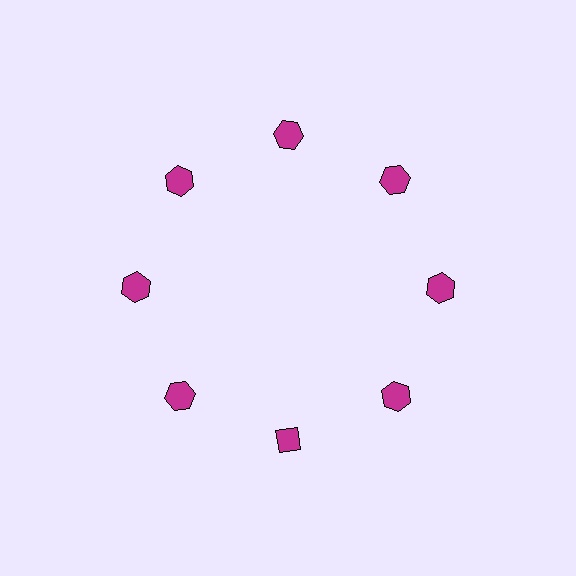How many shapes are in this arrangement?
There are 8 shapes arranged in a ring pattern.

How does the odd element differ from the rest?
It has a different shape: diamond instead of hexagon.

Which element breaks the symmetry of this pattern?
The magenta diamond at roughly the 6 o'clock position breaks the symmetry. All other shapes are magenta hexagons.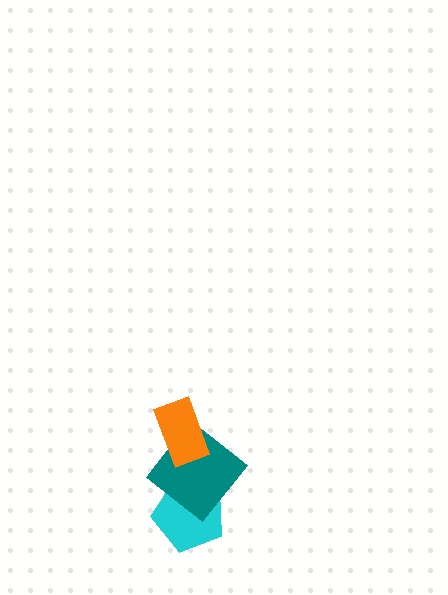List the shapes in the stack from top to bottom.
From top to bottom: the orange rectangle, the teal diamond, the cyan pentagon.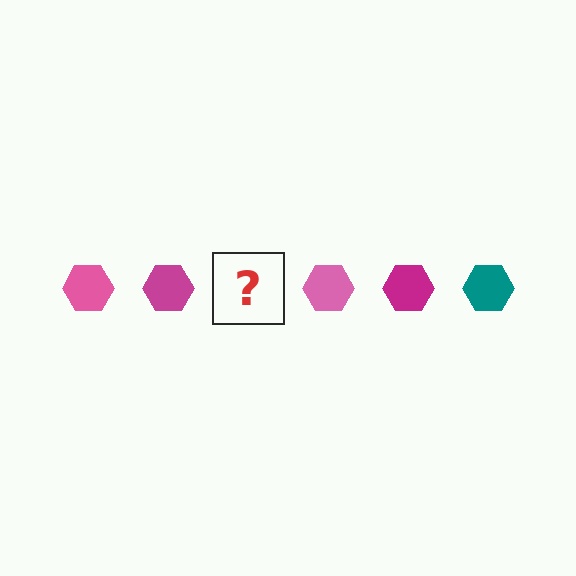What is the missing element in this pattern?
The missing element is a teal hexagon.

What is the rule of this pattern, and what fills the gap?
The rule is that the pattern cycles through pink, magenta, teal hexagons. The gap should be filled with a teal hexagon.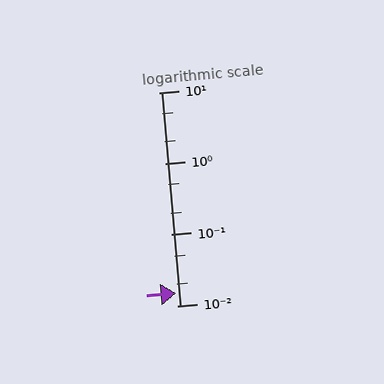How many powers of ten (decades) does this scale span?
The scale spans 3 decades, from 0.01 to 10.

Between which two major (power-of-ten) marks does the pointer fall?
The pointer is between 0.01 and 0.1.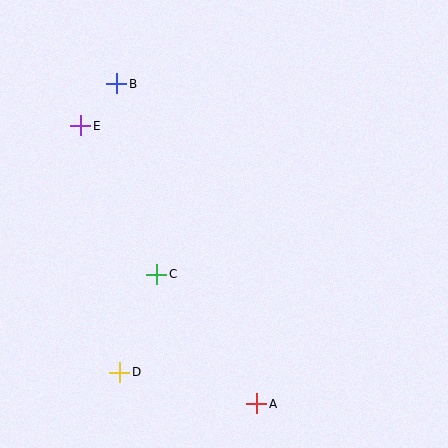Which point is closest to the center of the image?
Point C at (157, 274) is closest to the center.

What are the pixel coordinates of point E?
Point E is at (81, 126).